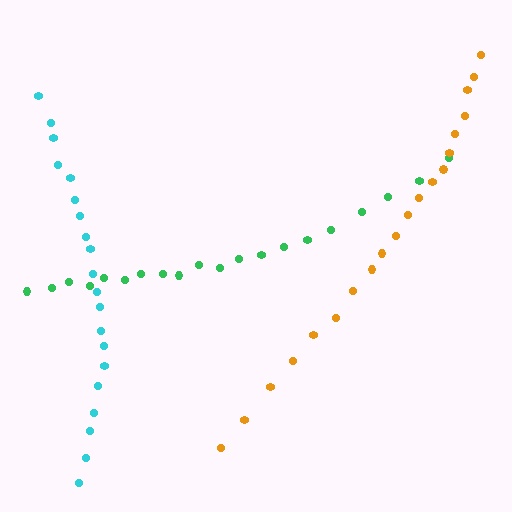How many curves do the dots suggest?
There are 3 distinct paths.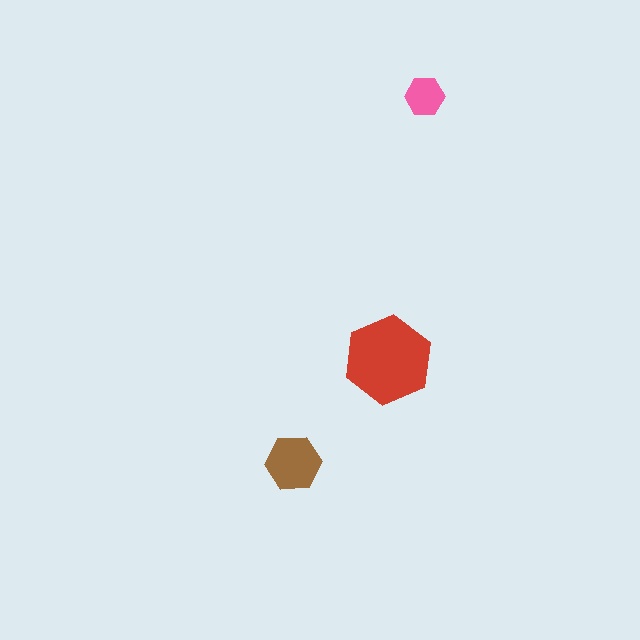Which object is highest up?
The pink hexagon is topmost.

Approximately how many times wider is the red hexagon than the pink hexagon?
About 2 times wider.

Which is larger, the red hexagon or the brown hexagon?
The red one.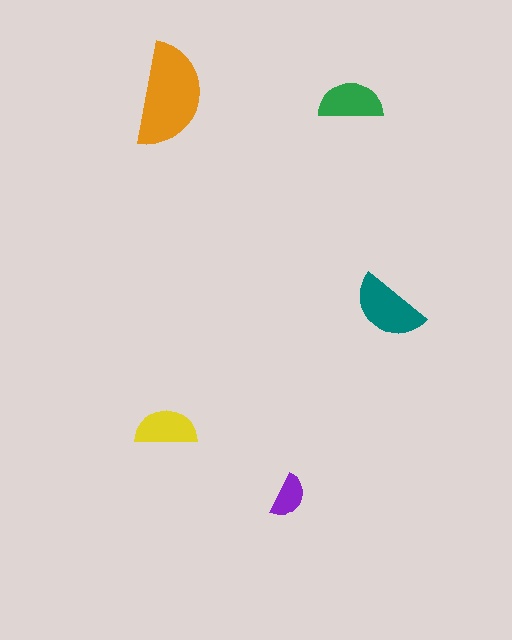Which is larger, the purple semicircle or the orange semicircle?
The orange one.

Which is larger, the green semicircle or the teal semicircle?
The teal one.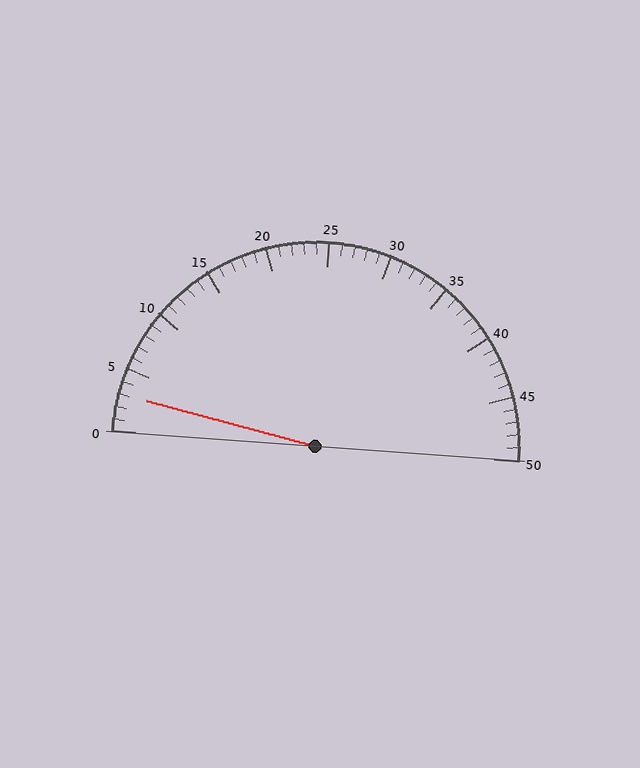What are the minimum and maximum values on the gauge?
The gauge ranges from 0 to 50.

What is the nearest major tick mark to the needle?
The nearest major tick mark is 5.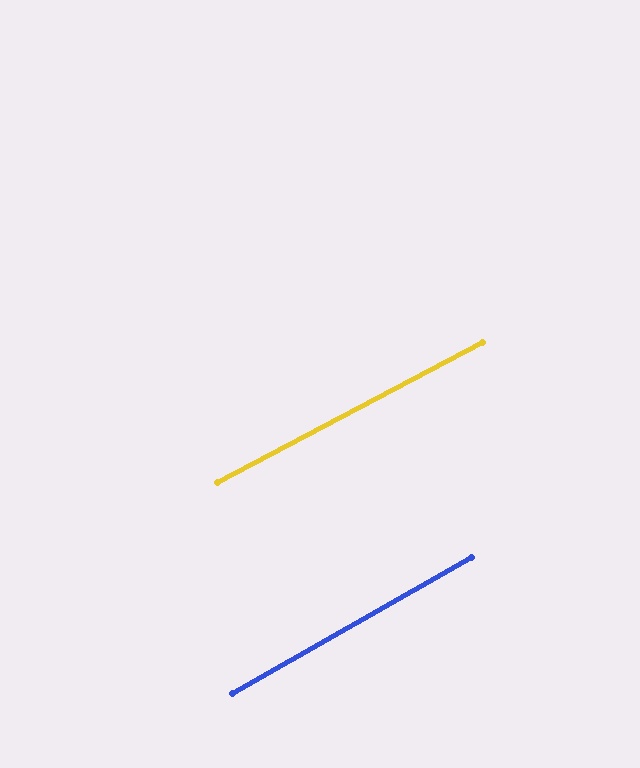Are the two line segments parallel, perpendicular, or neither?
Parallel — their directions differ by only 1.6°.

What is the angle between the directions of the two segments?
Approximately 2 degrees.